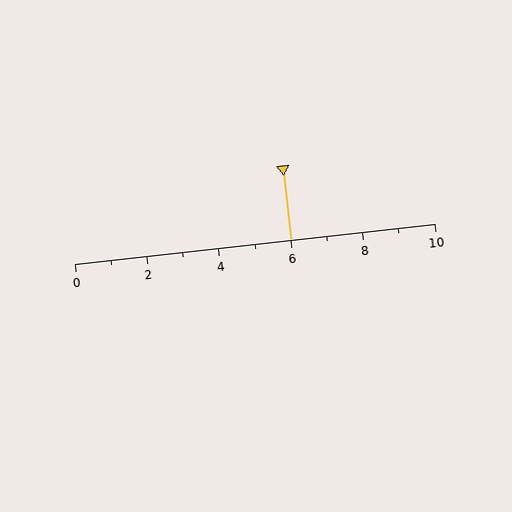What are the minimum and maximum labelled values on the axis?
The axis runs from 0 to 10.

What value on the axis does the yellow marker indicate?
The marker indicates approximately 6.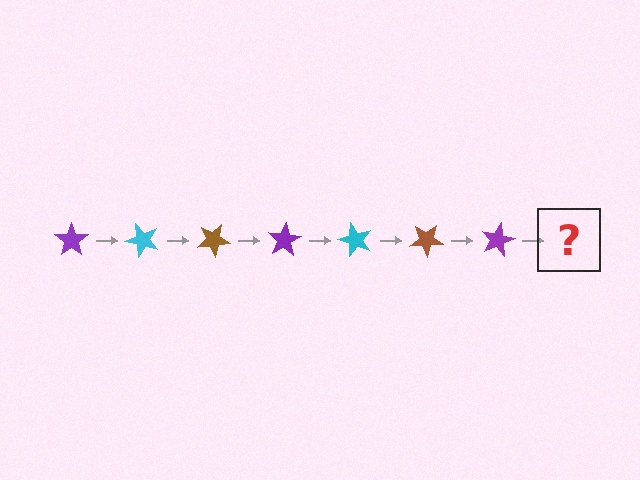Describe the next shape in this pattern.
It should be a cyan star, rotated 350 degrees from the start.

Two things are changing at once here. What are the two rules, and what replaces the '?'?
The two rules are that it rotates 50 degrees each step and the color cycles through purple, cyan, and brown. The '?' should be a cyan star, rotated 350 degrees from the start.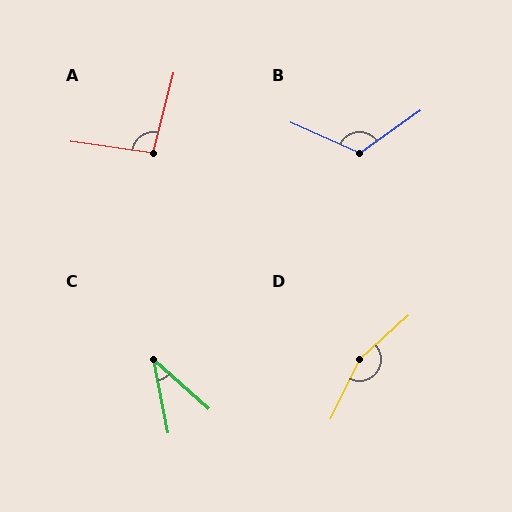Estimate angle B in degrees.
Approximately 121 degrees.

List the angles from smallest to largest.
C (38°), A (96°), B (121°), D (159°).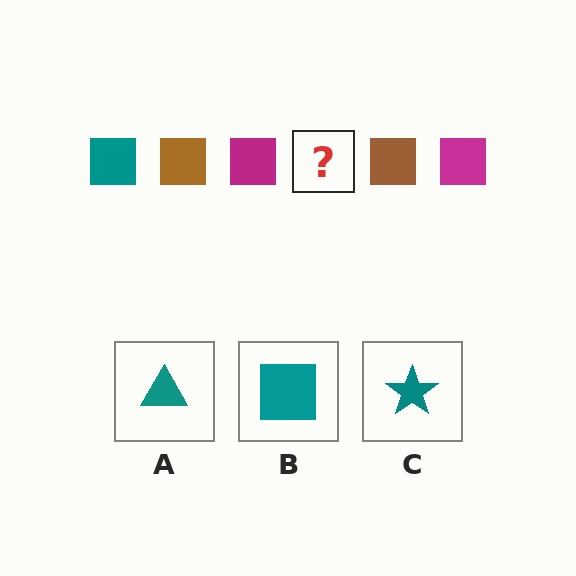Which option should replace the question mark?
Option B.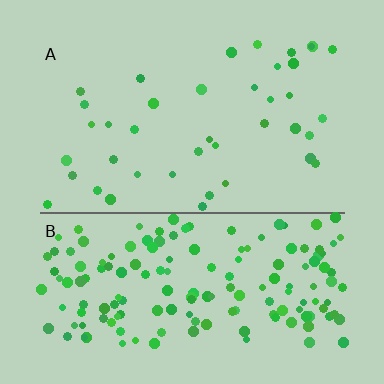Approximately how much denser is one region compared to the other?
Approximately 4.1× — region B over region A.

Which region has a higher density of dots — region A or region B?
B (the bottom).